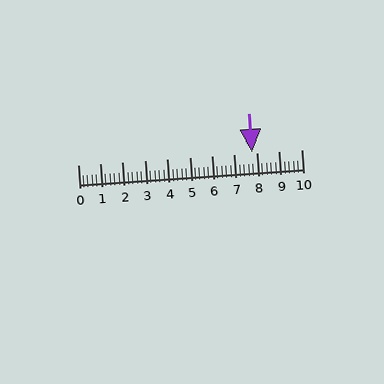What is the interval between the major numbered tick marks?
The major tick marks are spaced 1 units apart.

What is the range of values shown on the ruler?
The ruler shows values from 0 to 10.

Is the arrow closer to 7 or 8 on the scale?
The arrow is closer to 8.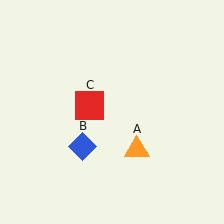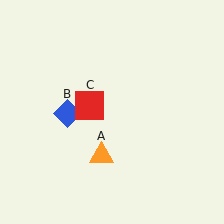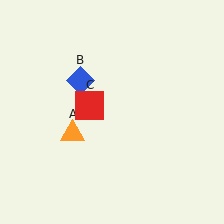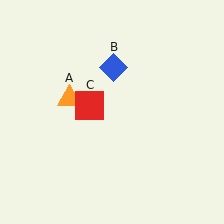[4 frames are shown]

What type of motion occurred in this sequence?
The orange triangle (object A), blue diamond (object B) rotated clockwise around the center of the scene.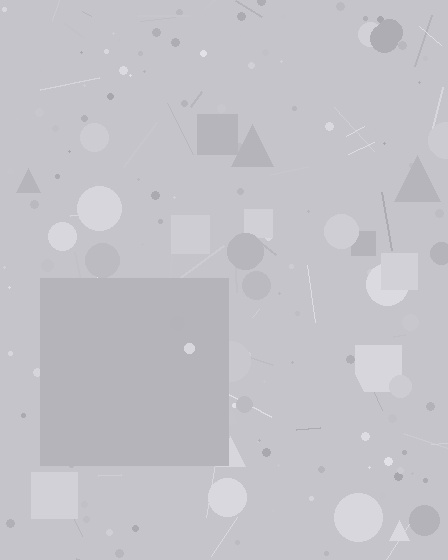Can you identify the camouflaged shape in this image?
The camouflaged shape is a square.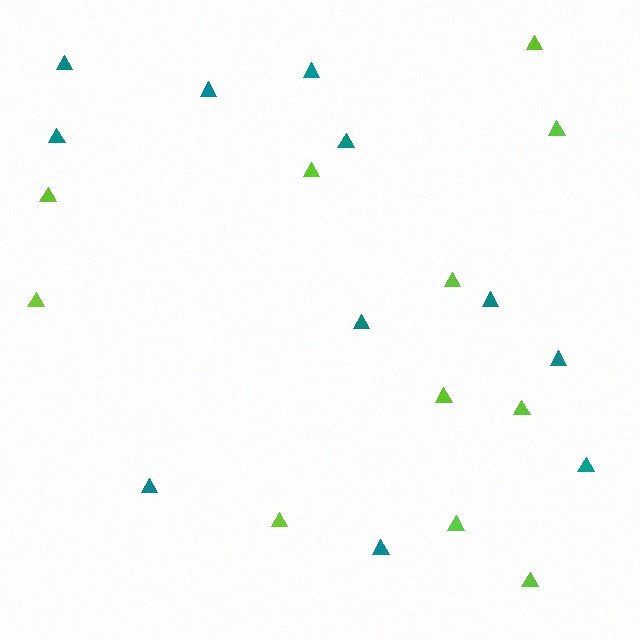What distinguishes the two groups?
There are 2 groups: one group of teal triangles (11) and one group of lime triangles (11).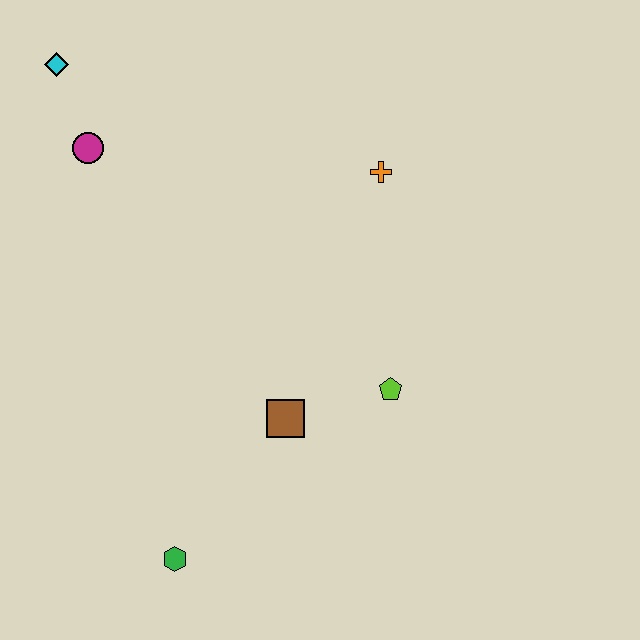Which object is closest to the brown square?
The lime pentagon is closest to the brown square.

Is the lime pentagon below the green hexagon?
No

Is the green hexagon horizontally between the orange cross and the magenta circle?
Yes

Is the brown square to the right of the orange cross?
No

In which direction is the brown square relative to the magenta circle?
The brown square is below the magenta circle.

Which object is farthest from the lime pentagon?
The cyan diamond is farthest from the lime pentagon.